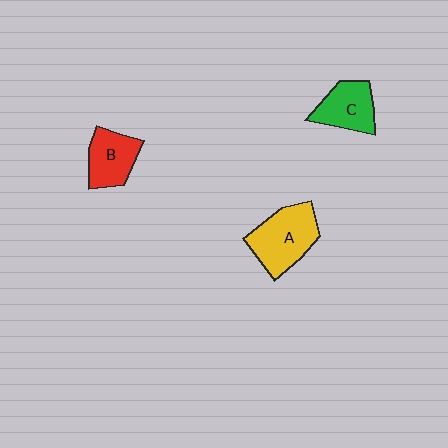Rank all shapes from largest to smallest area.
From largest to smallest: A (yellow), C (green), B (red).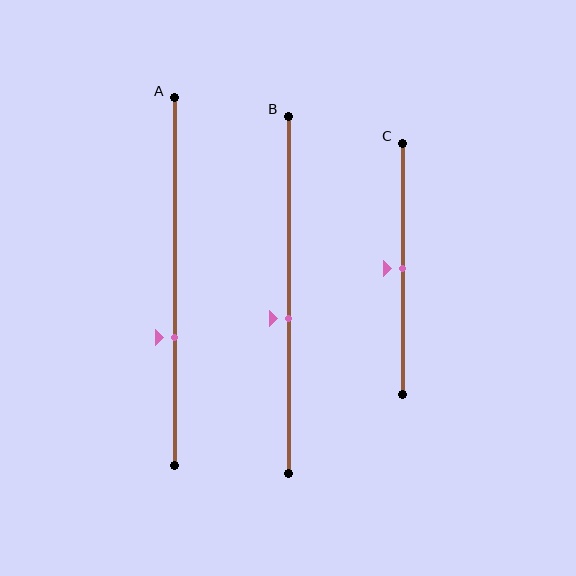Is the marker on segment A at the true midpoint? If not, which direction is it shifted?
No, the marker on segment A is shifted downward by about 15% of the segment length.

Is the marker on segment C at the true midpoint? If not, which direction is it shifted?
Yes, the marker on segment C is at the true midpoint.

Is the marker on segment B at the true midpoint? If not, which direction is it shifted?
No, the marker on segment B is shifted downward by about 7% of the segment length.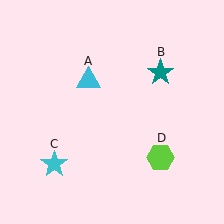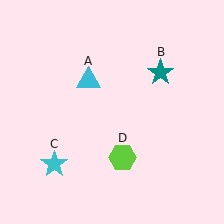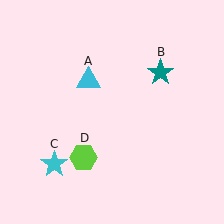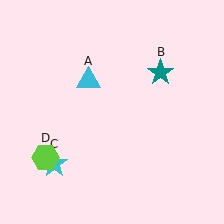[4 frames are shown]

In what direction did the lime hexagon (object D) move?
The lime hexagon (object D) moved left.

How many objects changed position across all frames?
1 object changed position: lime hexagon (object D).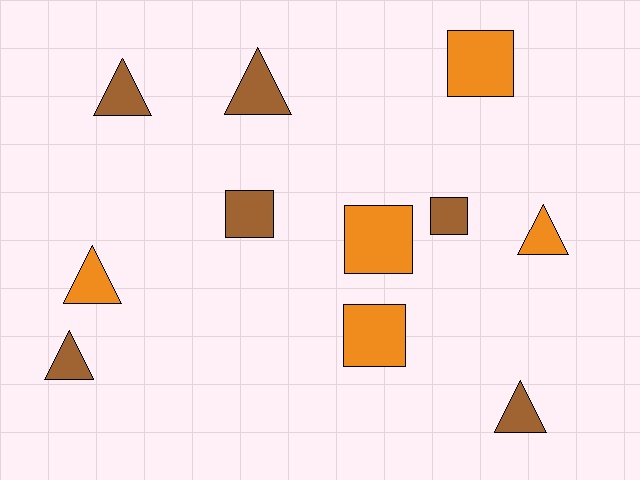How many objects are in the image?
There are 11 objects.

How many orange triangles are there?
There are 2 orange triangles.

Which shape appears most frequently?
Triangle, with 6 objects.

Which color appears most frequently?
Brown, with 6 objects.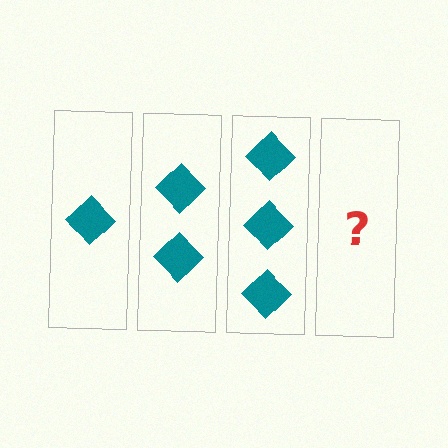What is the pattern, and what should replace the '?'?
The pattern is that each step adds one more diamond. The '?' should be 4 diamonds.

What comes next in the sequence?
The next element should be 4 diamonds.